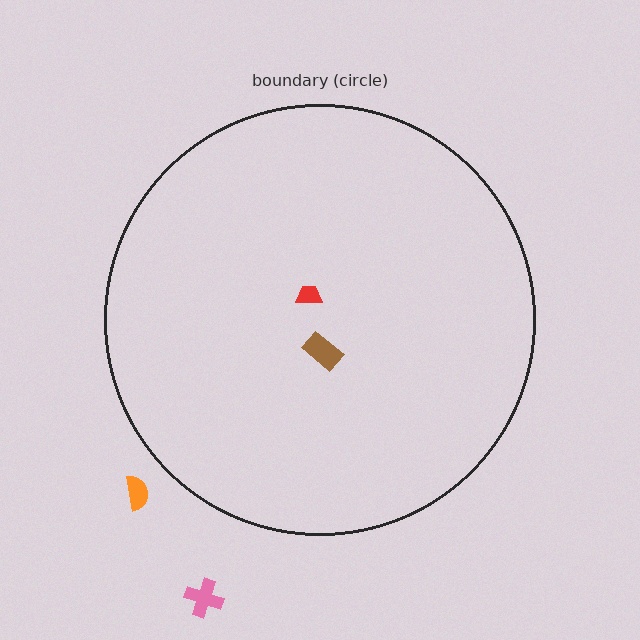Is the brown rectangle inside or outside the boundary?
Inside.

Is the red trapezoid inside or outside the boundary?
Inside.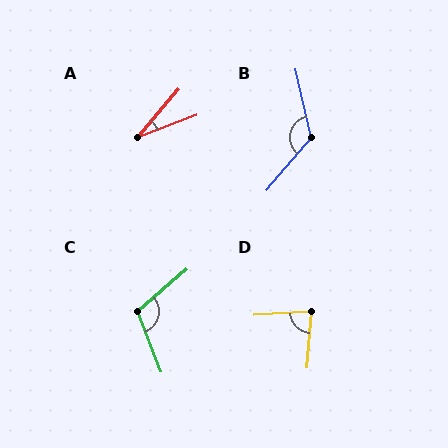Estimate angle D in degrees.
Approximately 82 degrees.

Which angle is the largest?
B, at approximately 127 degrees.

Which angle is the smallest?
A, at approximately 29 degrees.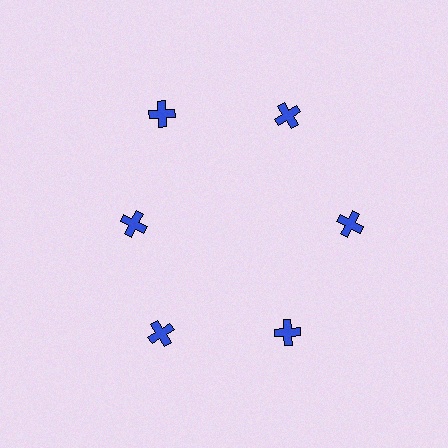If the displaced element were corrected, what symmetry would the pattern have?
It would have 6-fold rotational symmetry — the pattern would map onto itself every 60 degrees.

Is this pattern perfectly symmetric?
No. The 6 blue crosses are arranged in a ring, but one element near the 9 o'clock position is pulled inward toward the center, breaking the 6-fold rotational symmetry.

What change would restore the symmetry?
The symmetry would be restored by moving it outward, back onto the ring so that all 6 crosses sit at equal angles and equal distance from the center.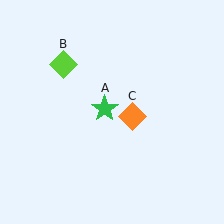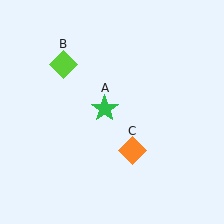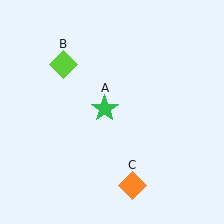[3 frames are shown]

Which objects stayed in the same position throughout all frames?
Green star (object A) and lime diamond (object B) remained stationary.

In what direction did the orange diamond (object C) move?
The orange diamond (object C) moved down.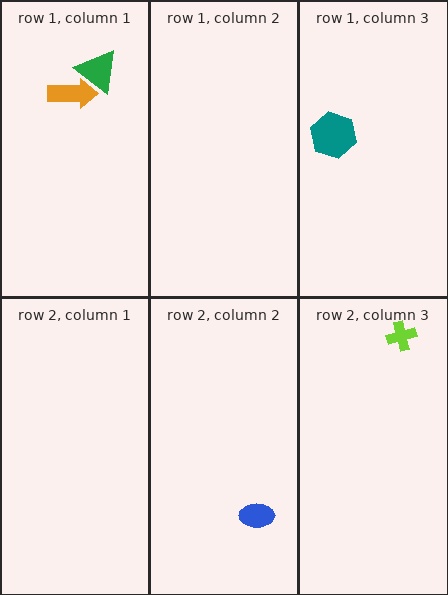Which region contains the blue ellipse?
The row 2, column 2 region.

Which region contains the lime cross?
The row 2, column 3 region.